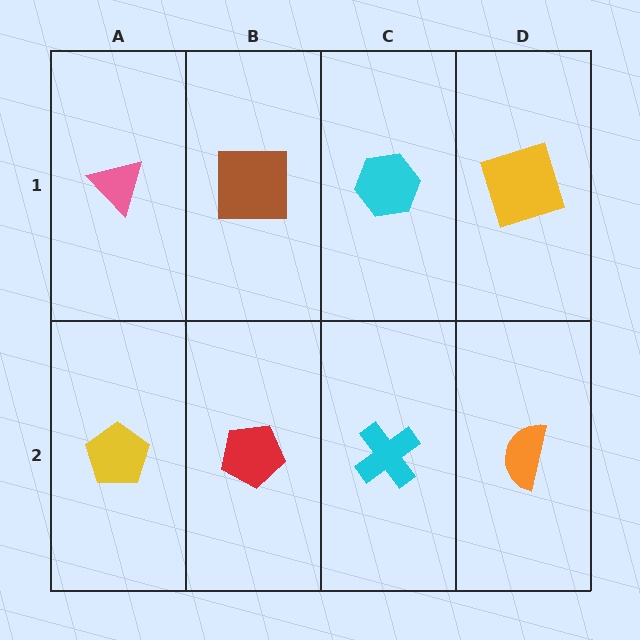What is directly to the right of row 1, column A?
A brown square.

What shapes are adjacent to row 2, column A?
A pink triangle (row 1, column A), a red pentagon (row 2, column B).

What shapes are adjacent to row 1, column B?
A red pentagon (row 2, column B), a pink triangle (row 1, column A), a cyan hexagon (row 1, column C).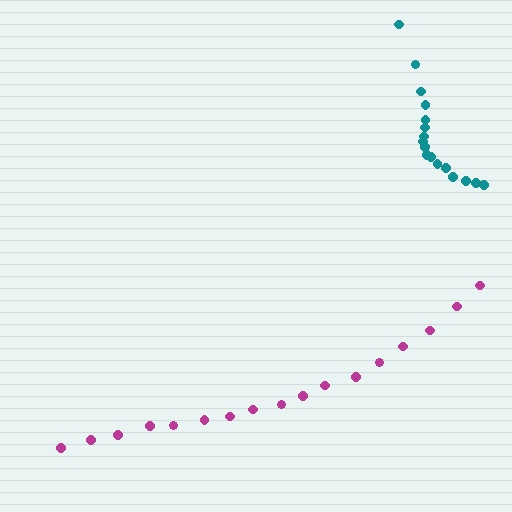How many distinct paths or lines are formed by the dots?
There are 2 distinct paths.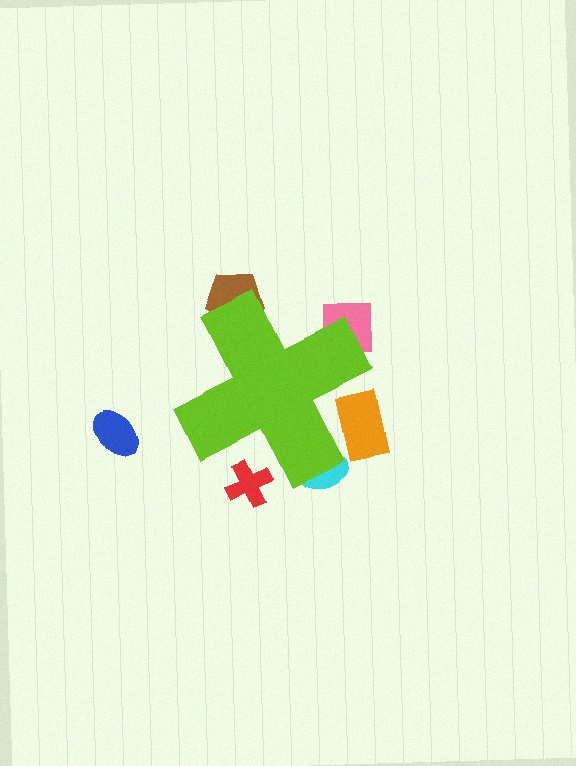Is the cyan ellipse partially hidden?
Yes, the cyan ellipse is partially hidden behind the lime cross.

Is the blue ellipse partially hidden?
No, the blue ellipse is fully visible.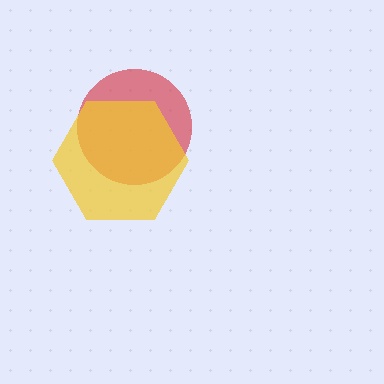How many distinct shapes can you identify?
There are 2 distinct shapes: a red circle, a yellow hexagon.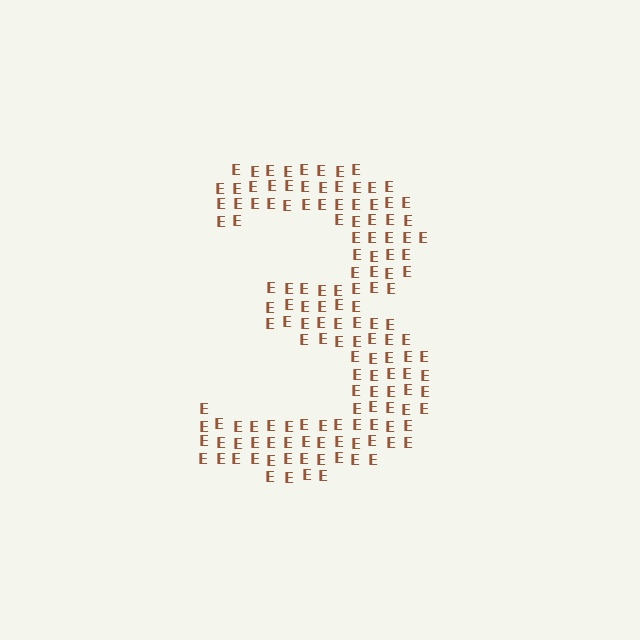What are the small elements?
The small elements are letter E's.